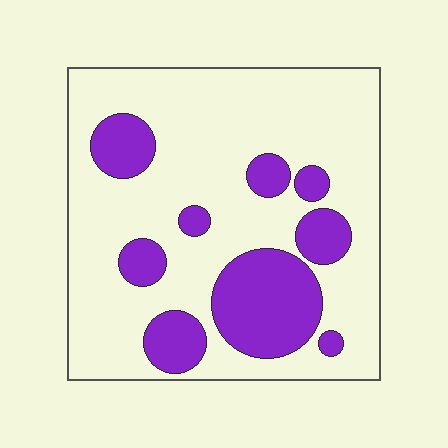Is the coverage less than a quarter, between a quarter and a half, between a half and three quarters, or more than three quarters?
Between a quarter and a half.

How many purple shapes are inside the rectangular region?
9.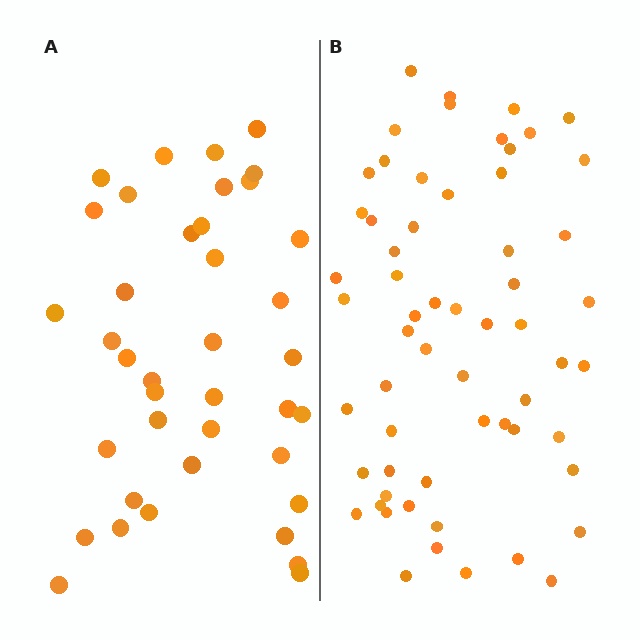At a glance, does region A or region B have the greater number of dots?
Region B (the right region) has more dots.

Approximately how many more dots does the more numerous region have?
Region B has approximately 20 more dots than region A.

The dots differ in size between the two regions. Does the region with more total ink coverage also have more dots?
No. Region A has more total ink coverage because its dots are larger, but region B actually contains more individual dots. Total area can be misleading — the number of items is what matters here.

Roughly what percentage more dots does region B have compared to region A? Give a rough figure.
About 55% more.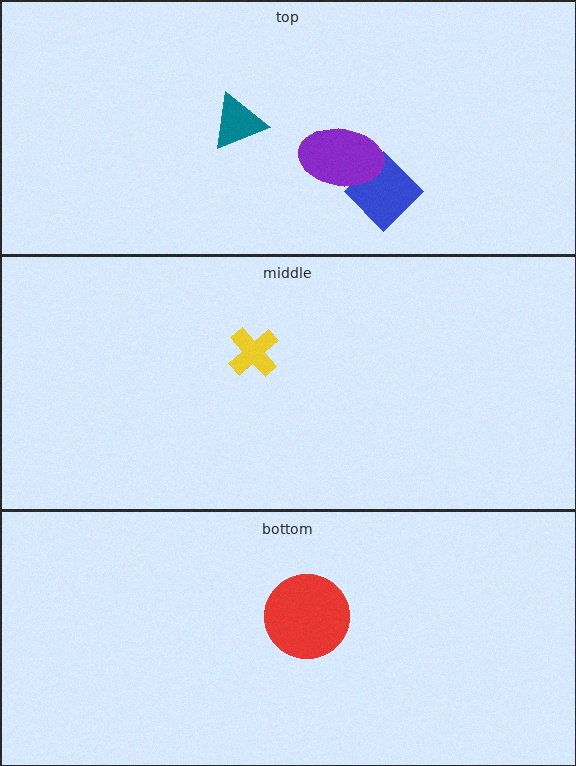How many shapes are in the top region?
3.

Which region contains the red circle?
The bottom region.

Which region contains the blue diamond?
The top region.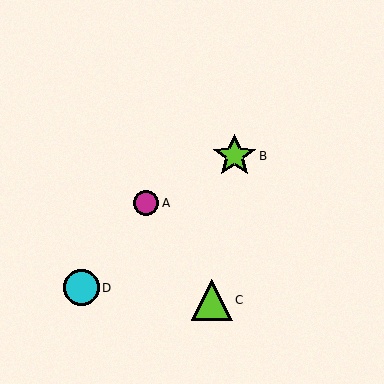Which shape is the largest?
The lime star (labeled B) is the largest.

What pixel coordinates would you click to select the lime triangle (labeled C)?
Click at (212, 300) to select the lime triangle C.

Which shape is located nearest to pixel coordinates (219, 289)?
The lime triangle (labeled C) at (212, 300) is nearest to that location.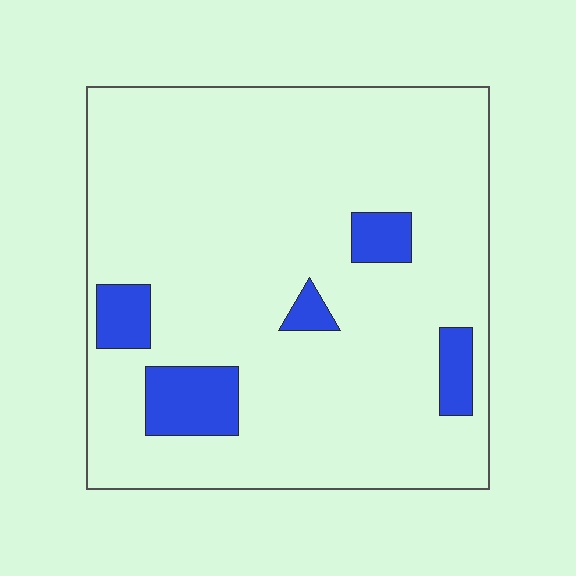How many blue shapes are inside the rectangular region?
5.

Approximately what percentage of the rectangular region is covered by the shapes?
Approximately 10%.